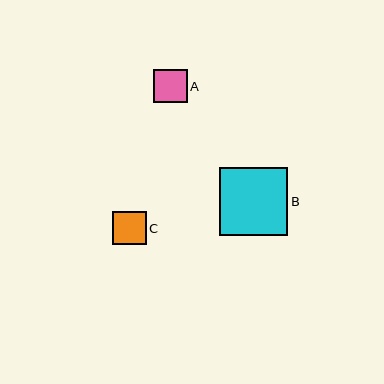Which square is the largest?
Square B is the largest with a size of approximately 68 pixels.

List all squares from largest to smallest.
From largest to smallest: B, A, C.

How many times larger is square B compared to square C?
Square B is approximately 2.1 times the size of square C.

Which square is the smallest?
Square C is the smallest with a size of approximately 33 pixels.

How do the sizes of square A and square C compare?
Square A and square C are approximately the same size.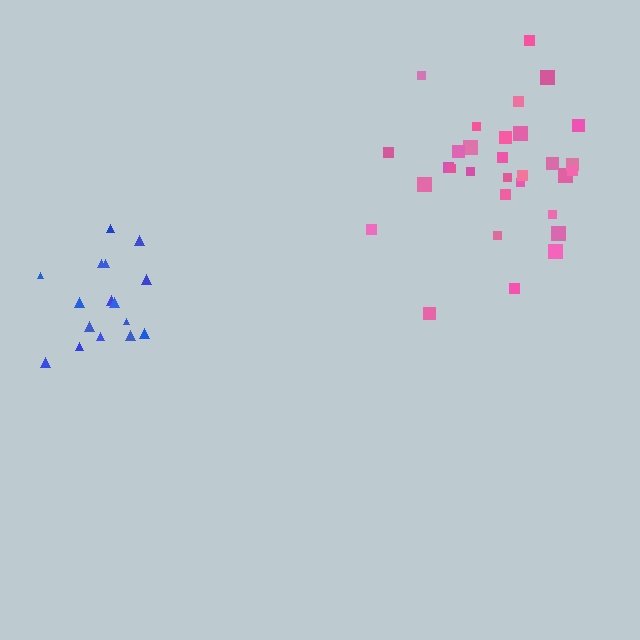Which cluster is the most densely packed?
Blue.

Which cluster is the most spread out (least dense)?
Pink.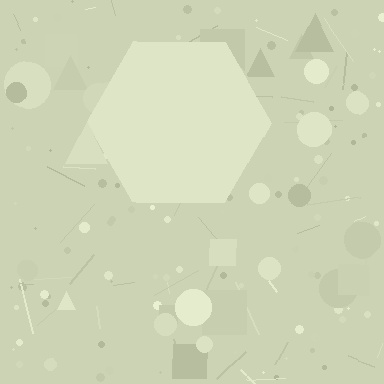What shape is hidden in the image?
A hexagon is hidden in the image.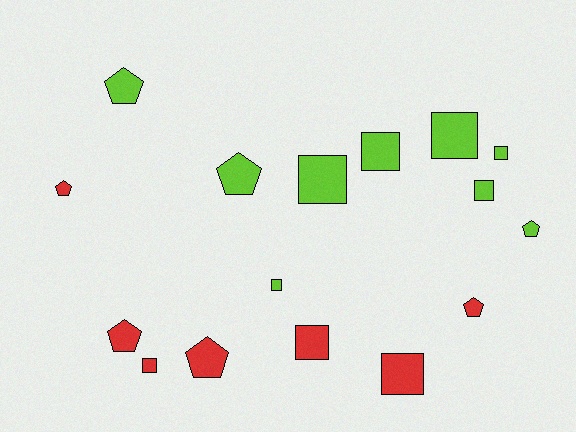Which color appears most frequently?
Lime, with 9 objects.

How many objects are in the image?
There are 16 objects.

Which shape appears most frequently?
Square, with 9 objects.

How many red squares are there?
There are 3 red squares.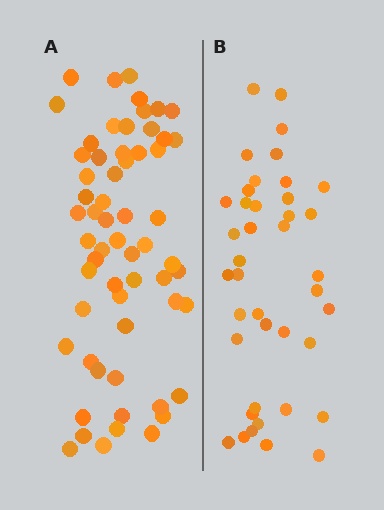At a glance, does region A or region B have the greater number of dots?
Region A (the left region) has more dots.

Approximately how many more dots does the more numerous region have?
Region A has approximately 20 more dots than region B.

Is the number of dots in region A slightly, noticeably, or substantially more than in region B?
Region A has substantially more. The ratio is roughly 1.5 to 1.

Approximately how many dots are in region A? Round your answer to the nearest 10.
About 60 dots.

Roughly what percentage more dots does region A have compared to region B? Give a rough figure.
About 50% more.